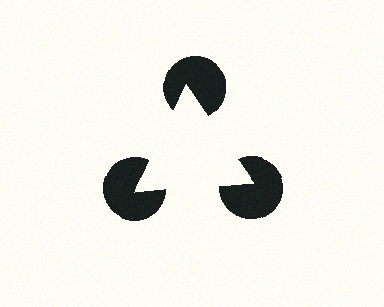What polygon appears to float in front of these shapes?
An illusory triangle — its edges are inferred from the aligned wedge cuts in the pac-man discs, not physically drawn.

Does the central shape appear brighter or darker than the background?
It typically appears slightly brighter than the background, even though no actual brightness change is drawn.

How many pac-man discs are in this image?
There are 3 — one at each vertex of the illusory triangle.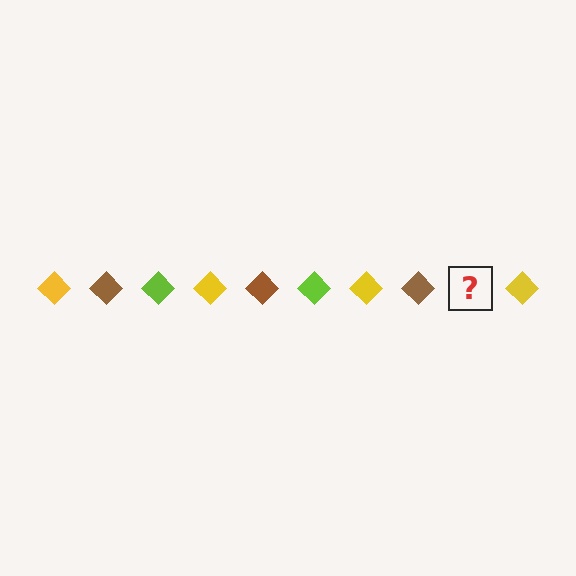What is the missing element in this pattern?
The missing element is a lime diamond.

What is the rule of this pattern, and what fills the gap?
The rule is that the pattern cycles through yellow, brown, lime diamonds. The gap should be filled with a lime diamond.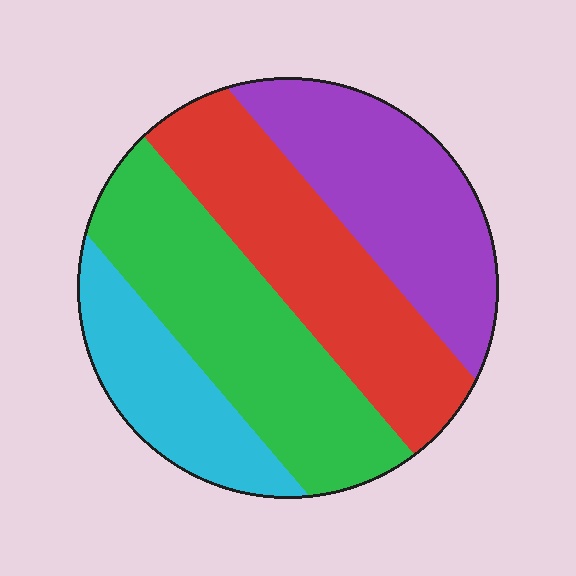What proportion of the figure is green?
Green takes up between a quarter and a half of the figure.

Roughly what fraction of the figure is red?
Red covers around 30% of the figure.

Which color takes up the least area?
Cyan, at roughly 15%.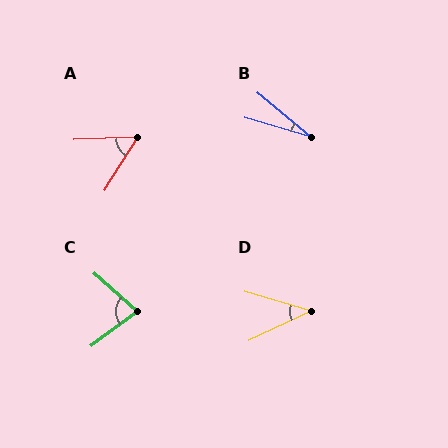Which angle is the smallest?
B, at approximately 24 degrees.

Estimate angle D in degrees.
Approximately 41 degrees.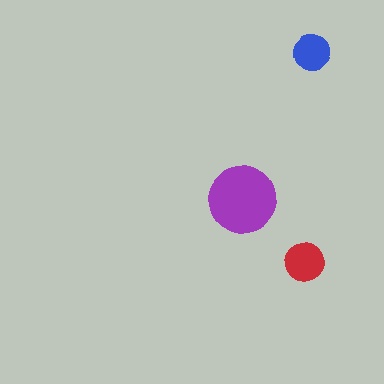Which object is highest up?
The blue circle is topmost.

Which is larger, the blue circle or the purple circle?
The purple one.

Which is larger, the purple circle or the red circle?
The purple one.